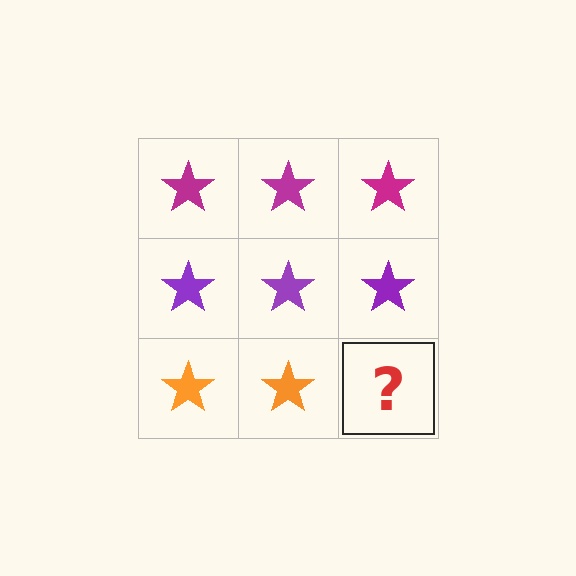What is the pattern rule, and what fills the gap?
The rule is that each row has a consistent color. The gap should be filled with an orange star.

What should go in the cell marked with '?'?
The missing cell should contain an orange star.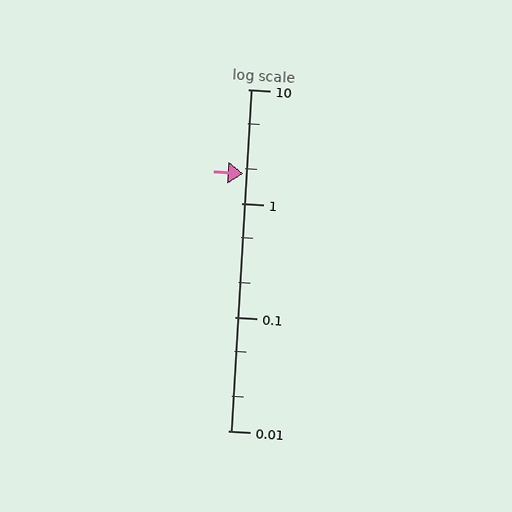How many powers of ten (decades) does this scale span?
The scale spans 3 decades, from 0.01 to 10.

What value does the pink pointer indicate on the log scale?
The pointer indicates approximately 1.8.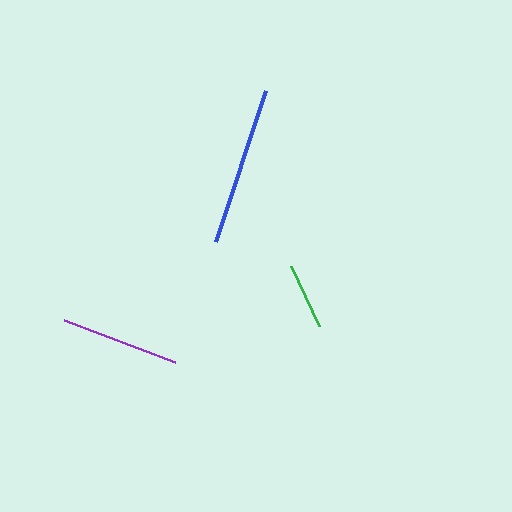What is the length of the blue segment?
The blue segment is approximately 159 pixels long.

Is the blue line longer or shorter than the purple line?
The blue line is longer than the purple line.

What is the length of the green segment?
The green segment is approximately 66 pixels long.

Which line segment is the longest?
The blue line is the longest at approximately 159 pixels.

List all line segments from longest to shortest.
From longest to shortest: blue, purple, green.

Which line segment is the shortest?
The green line is the shortest at approximately 66 pixels.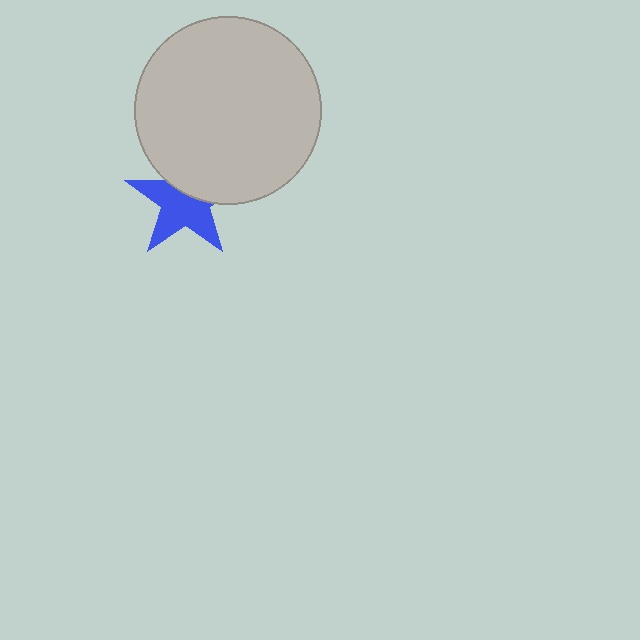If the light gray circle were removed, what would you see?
You would see the complete blue star.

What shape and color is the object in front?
The object in front is a light gray circle.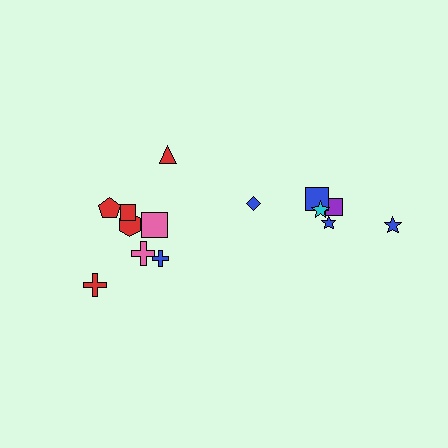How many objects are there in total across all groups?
There are 14 objects.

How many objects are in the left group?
There are 8 objects.